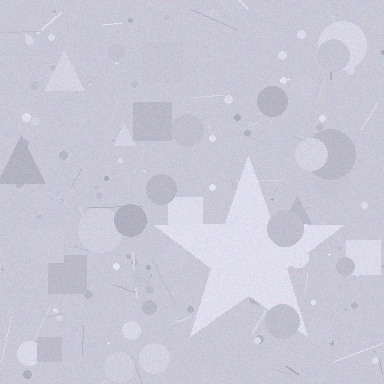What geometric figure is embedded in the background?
A star is embedded in the background.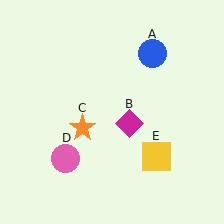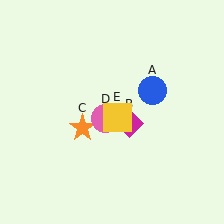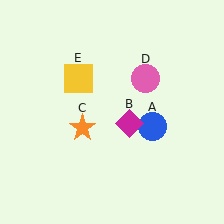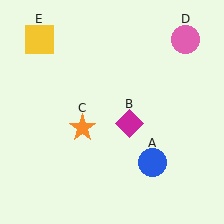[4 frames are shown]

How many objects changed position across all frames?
3 objects changed position: blue circle (object A), pink circle (object D), yellow square (object E).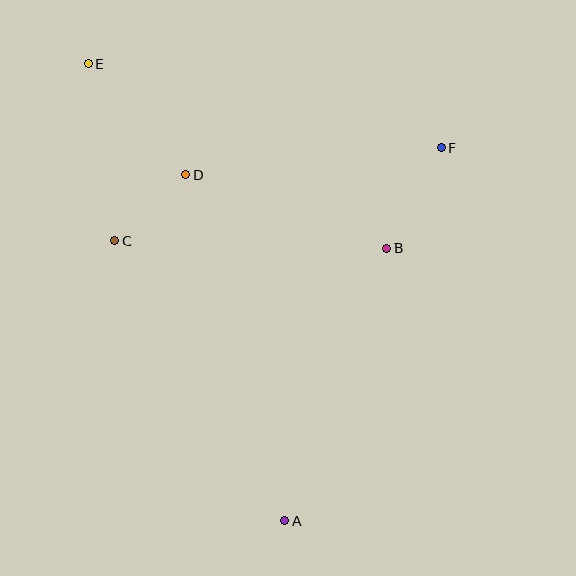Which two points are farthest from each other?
Points A and E are farthest from each other.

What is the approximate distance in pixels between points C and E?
The distance between C and E is approximately 179 pixels.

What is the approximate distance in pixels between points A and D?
The distance between A and D is approximately 360 pixels.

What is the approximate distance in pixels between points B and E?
The distance between B and E is approximately 350 pixels.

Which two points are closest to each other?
Points C and D are closest to each other.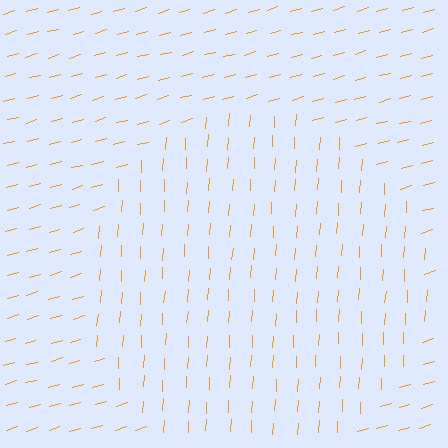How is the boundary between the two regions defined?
The boundary is defined purely by a change in line orientation (approximately 70 degrees difference). All lines are the same color and thickness.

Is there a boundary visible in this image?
Yes, there is a texture boundary formed by a change in line orientation.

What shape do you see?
I see a circle.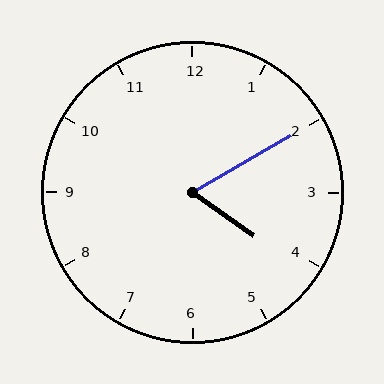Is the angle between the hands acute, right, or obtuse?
It is acute.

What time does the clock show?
4:10.